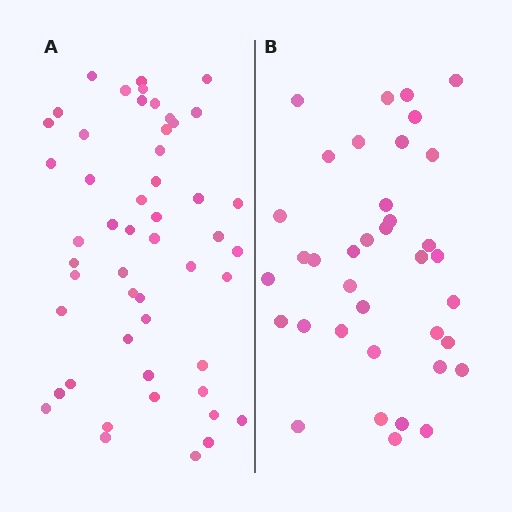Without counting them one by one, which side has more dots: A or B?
Region A (the left region) has more dots.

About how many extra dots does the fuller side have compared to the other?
Region A has approximately 15 more dots than region B.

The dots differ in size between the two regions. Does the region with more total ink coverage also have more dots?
No. Region B has more total ink coverage because its dots are larger, but region A actually contains more individual dots. Total area can be misleading — the number of items is what matters here.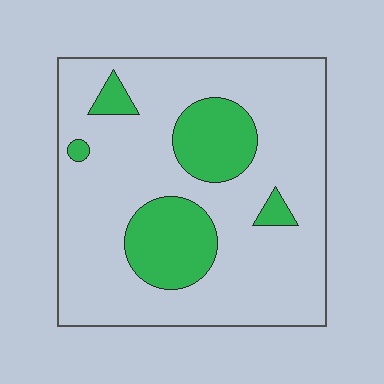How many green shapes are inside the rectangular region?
5.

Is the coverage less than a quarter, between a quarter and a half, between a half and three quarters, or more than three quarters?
Less than a quarter.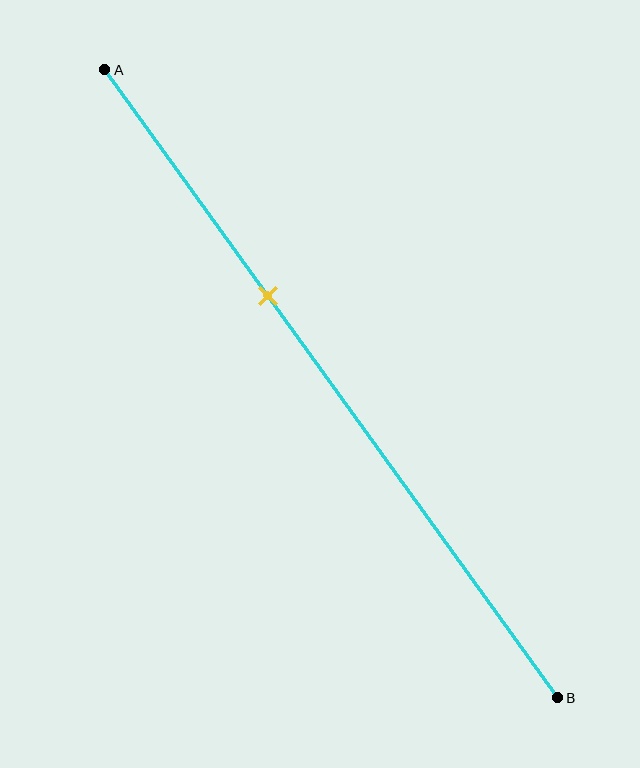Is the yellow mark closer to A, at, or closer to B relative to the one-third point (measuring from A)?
The yellow mark is approximately at the one-third point of segment AB.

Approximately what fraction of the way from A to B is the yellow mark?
The yellow mark is approximately 35% of the way from A to B.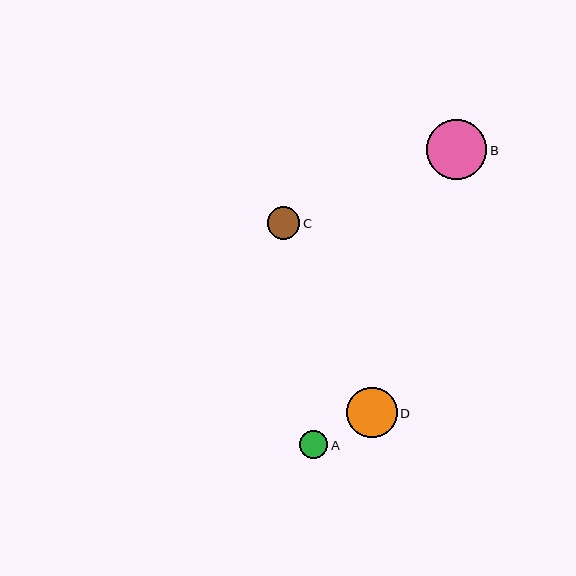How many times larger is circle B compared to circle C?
Circle B is approximately 1.8 times the size of circle C.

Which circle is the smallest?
Circle A is the smallest with a size of approximately 28 pixels.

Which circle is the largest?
Circle B is the largest with a size of approximately 60 pixels.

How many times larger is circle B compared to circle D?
Circle B is approximately 1.2 times the size of circle D.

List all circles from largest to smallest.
From largest to smallest: B, D, C, A.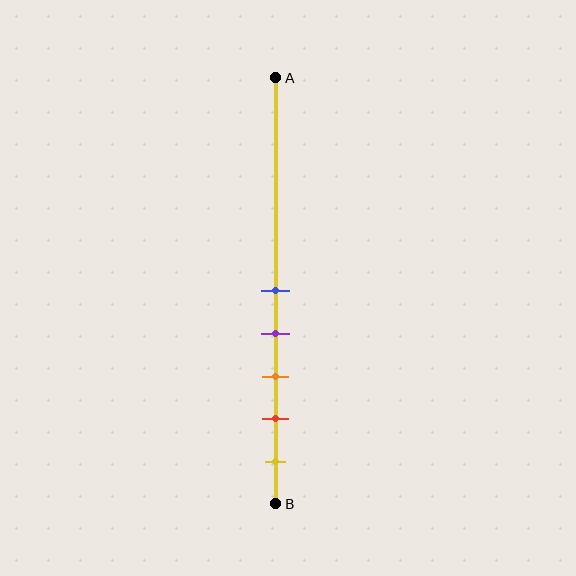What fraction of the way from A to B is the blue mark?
The blue mark is approximately 50% (0.5) of the way from A to B.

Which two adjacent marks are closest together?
The blue and purple marks are the closest adjacent pair.